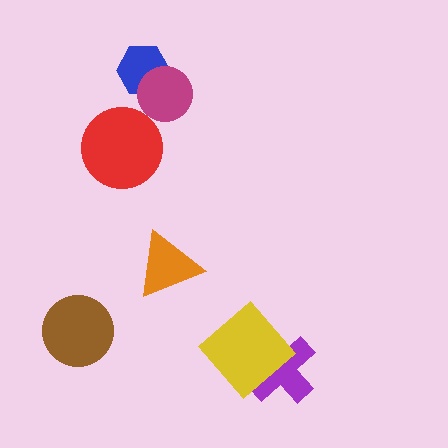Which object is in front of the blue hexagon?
The magenta circle is in front of the blue hexagon.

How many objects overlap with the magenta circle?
1 object overlaps with the magenta circle.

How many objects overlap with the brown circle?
0 objects overlap with the brown circle.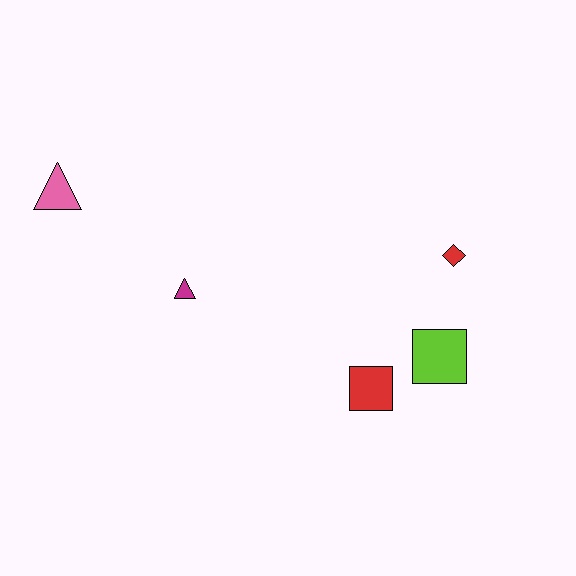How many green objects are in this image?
There are no green objects.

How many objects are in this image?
There are 5 objects.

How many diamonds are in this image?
There is 1 diamond.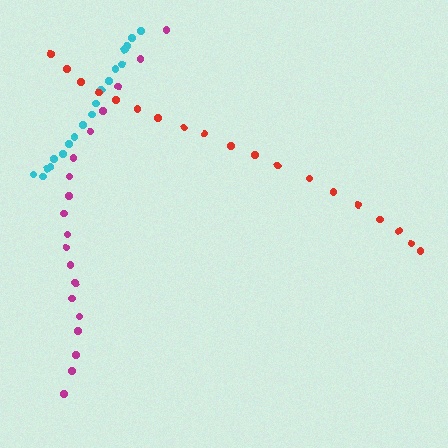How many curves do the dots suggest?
There are 3 distinct paths.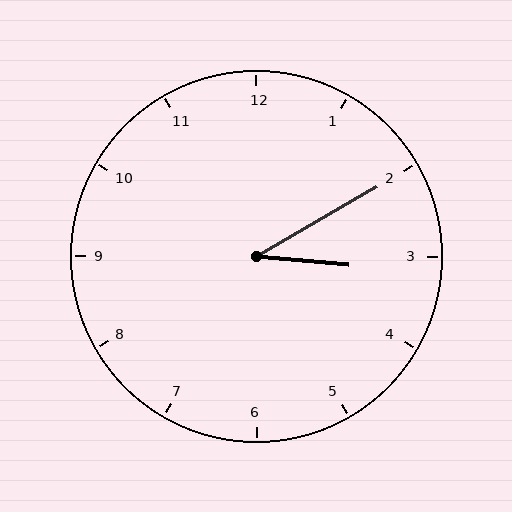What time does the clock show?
3:10.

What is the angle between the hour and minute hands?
Approximately 35 degrees.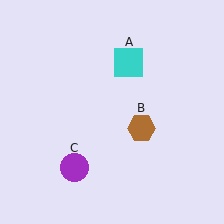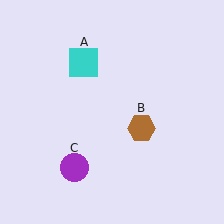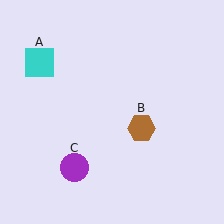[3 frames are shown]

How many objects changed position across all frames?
1 object changed position: cyan square (object A).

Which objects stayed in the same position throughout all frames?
Brown hexagon (object B) and purple circle (object C) remained stationary.